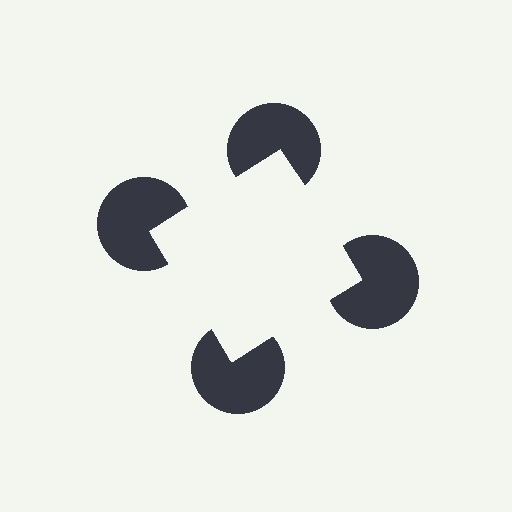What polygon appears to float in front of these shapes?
An illusory square — its edges are inferred from the aligned wedge cuts in the pac-man discs, not physically drawn.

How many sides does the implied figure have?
4 sides.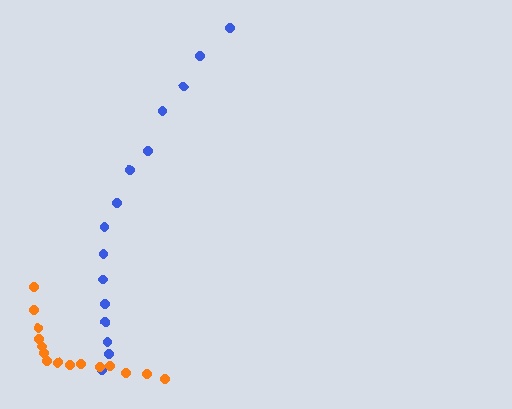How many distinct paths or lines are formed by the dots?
There are 2 distinct paths.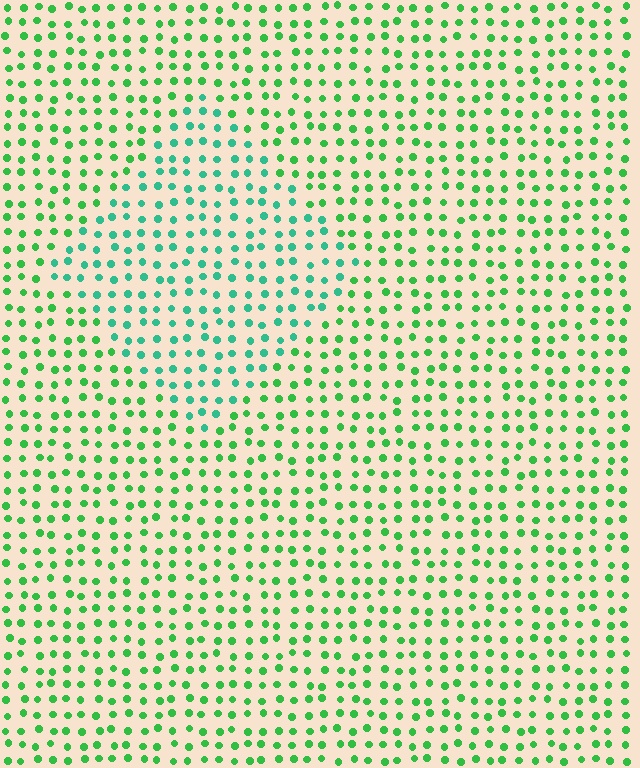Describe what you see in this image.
The image is filled with small green elements in a uniform arrangement. A diamond-shaped region is visible where the elements are tinted to a slightly different hue, forming a subtle color boundary.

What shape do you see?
I see a diamond.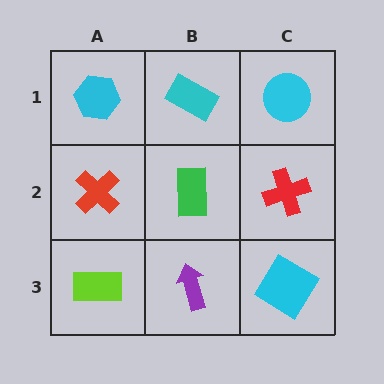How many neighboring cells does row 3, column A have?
2.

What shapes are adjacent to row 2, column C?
A cyan circle (row 1, column C), a cyan diamond (row 3, column C), a green rectangle (row 2, column B).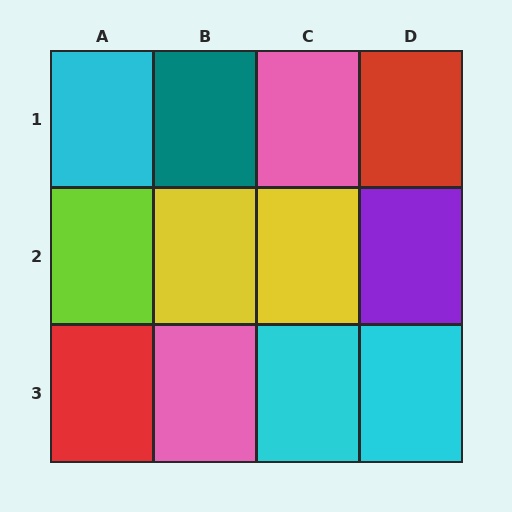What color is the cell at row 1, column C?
Pink.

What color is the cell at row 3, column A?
Red.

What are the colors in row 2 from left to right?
Lime, yellow, yellow, purple.